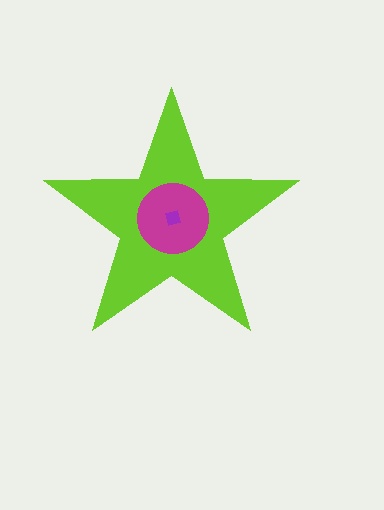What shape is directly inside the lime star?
The magenta circle.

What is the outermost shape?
The lime star.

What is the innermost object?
The purple diamond.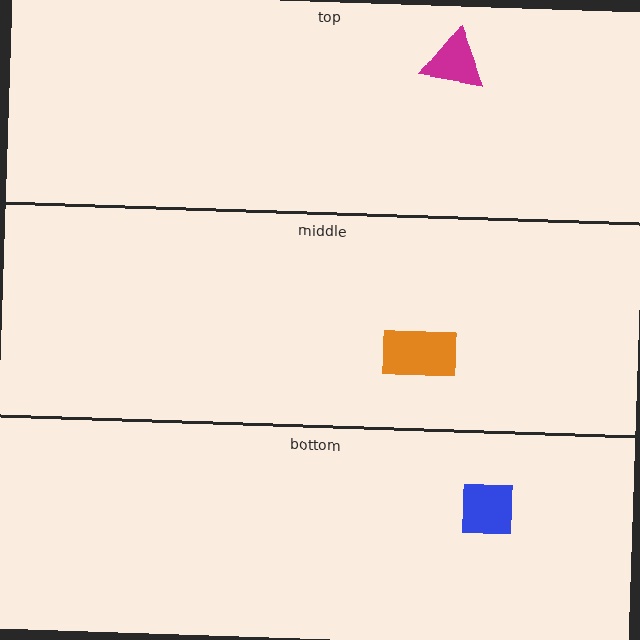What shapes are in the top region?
The magenta triangle.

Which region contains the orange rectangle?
The middle region.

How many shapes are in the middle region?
1.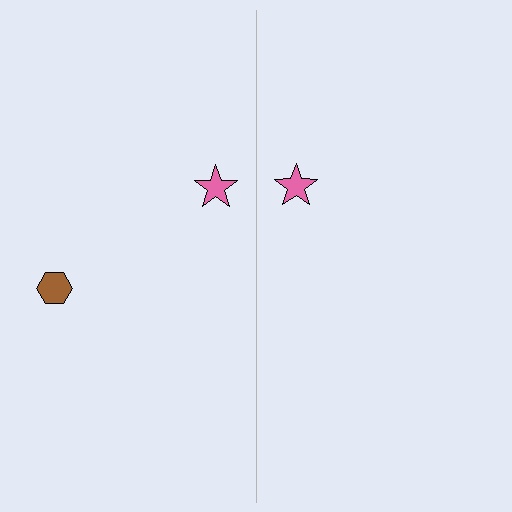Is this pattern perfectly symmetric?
No, the pattern is not perfectly symmetric. A brown hexagon is missing from the right side.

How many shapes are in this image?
There are 3 shapes in this image.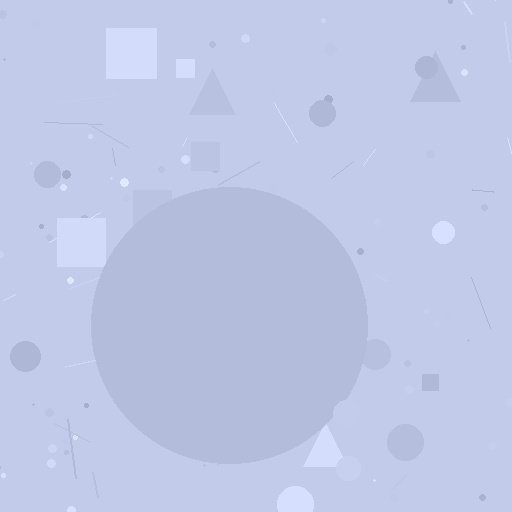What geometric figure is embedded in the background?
A circle is embedded in the background.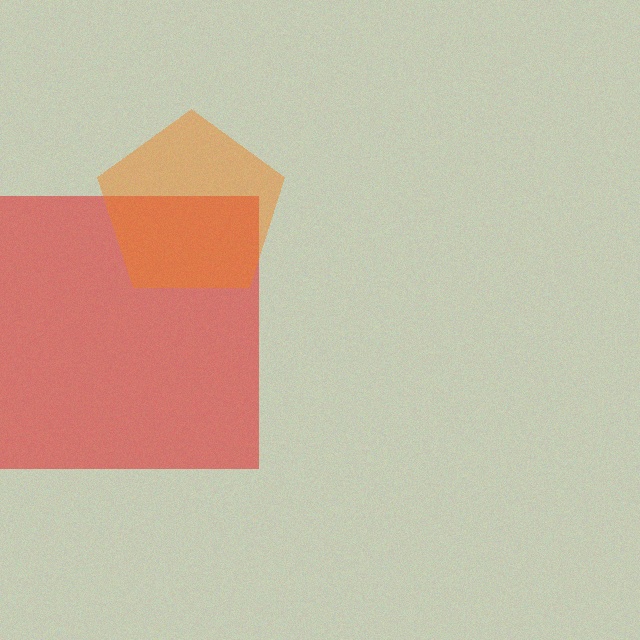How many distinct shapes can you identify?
There are 2 distinct shapes: a red square, an orange pentagon.